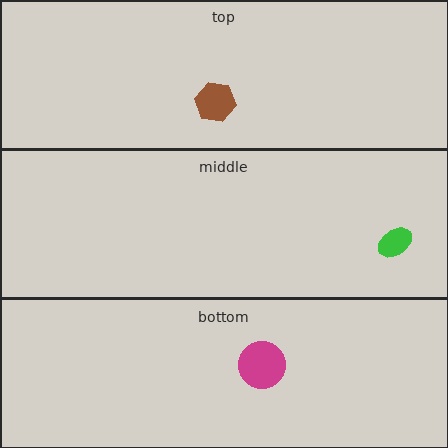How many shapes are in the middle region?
1.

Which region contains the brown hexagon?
The top region.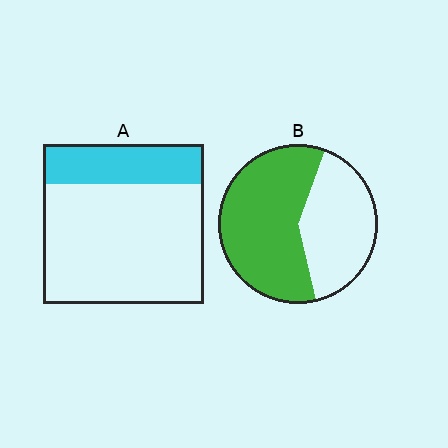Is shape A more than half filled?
No.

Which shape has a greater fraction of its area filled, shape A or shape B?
Shape B.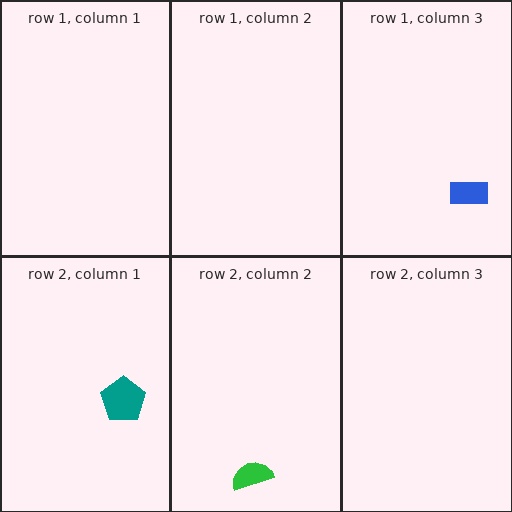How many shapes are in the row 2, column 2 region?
1.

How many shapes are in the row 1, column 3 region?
1.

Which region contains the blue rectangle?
The row 1, column 3 region.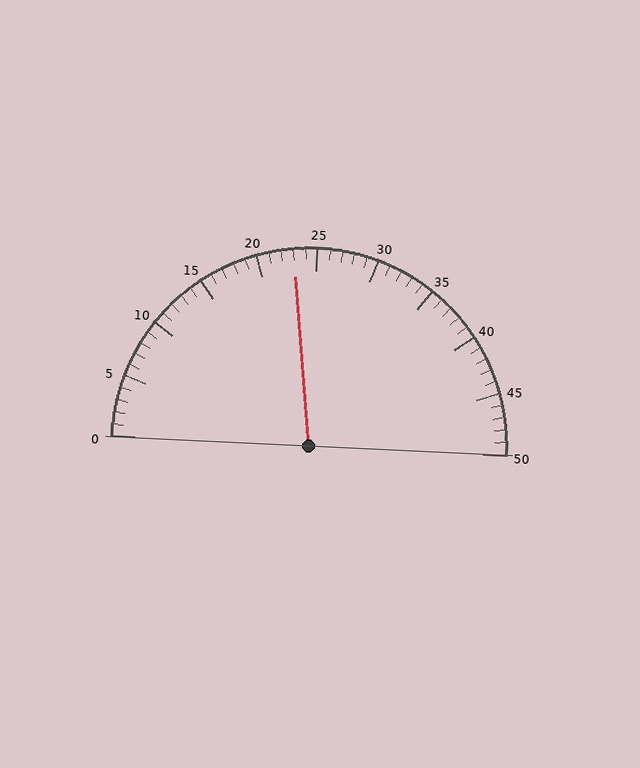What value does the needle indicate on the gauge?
The needle indicates approximately 23.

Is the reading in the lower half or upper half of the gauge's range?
The reading is in the lower half of the range (0 to 50).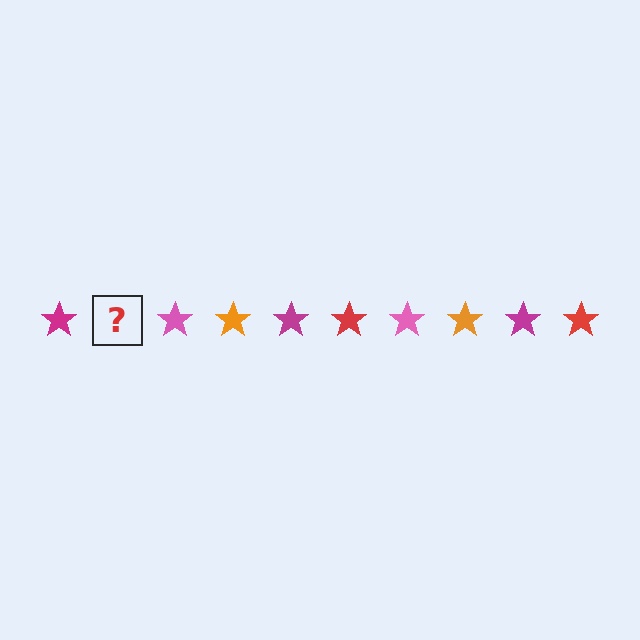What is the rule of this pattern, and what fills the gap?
The rule is that the pattern cycles through magenta, red, pink, orange stars. The gap should be filled with a red star.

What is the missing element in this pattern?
The missing element is a red star.